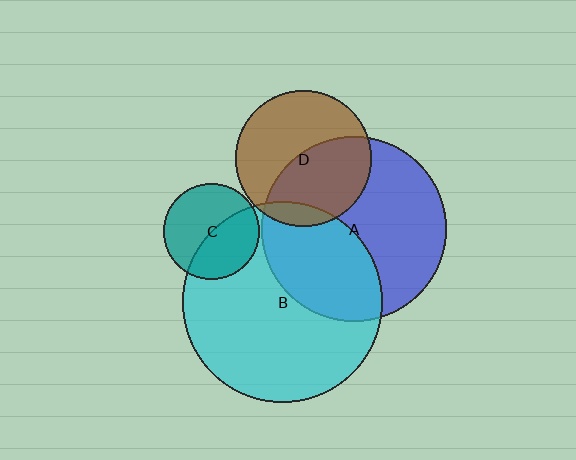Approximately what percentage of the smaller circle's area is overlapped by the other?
Approximately 10%.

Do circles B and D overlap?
Yes.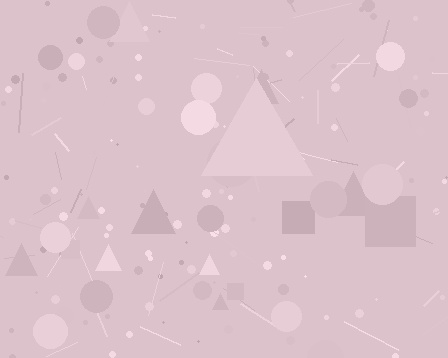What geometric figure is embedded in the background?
A triangle is embedded in the background.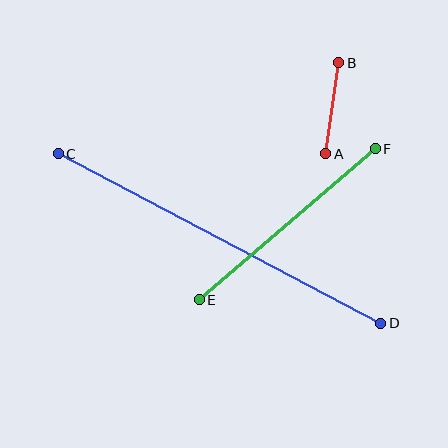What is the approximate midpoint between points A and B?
The midpoint is at approximately (332, 109) pixels.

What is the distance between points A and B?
The distance is approximately 92 pixels.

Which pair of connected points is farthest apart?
Points C and D are farthest apart.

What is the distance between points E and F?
The distance is approximately 232 pixels.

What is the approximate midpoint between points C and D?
The midpoint is at approximately (220, 239) pixels.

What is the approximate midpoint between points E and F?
The midpoint is at approximately (287, 224) pixels.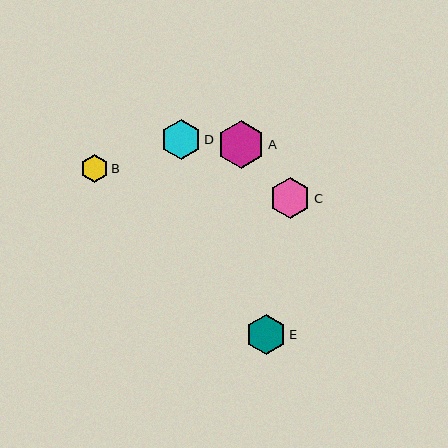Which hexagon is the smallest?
Hexagon B is the smallest with a size of approximately 28 pixels.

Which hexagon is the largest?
Hexagon A is the largest with a size of approximately 48 pixels.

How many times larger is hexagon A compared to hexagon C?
Hexagon A is approximately 1.2 times the size of hexagon C.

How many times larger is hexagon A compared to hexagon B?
Hexagon A is approximately 1.8 times the size of hexagon B.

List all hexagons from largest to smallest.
From largest to smallest: A, C, D, E, B.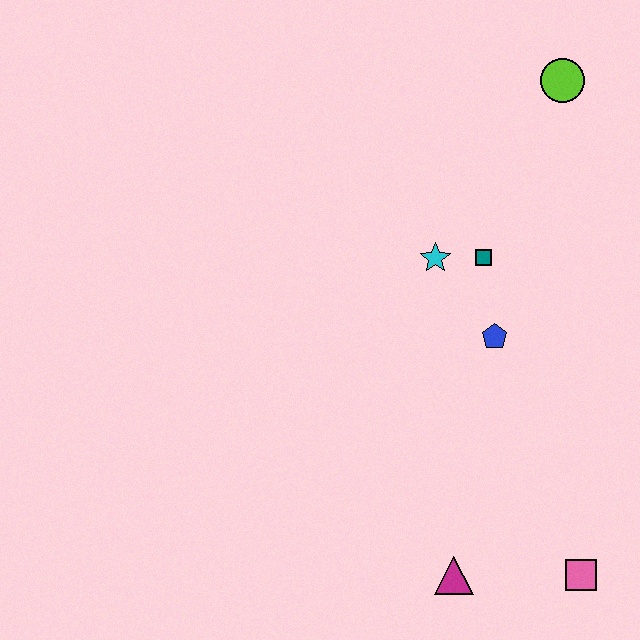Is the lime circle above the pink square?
Yes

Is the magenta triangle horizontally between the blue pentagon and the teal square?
No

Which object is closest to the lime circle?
The teal square is closest to the lime circle.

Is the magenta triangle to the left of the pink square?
Yes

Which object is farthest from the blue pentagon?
The lime circle is farthest from the blue pentagon.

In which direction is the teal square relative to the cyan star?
The teal square is to the right of the cyan star.